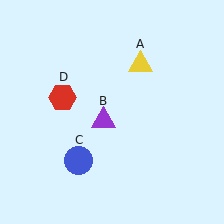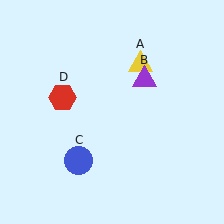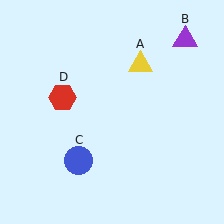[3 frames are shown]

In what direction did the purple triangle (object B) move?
The purple triangle (object B) moved up and to the right.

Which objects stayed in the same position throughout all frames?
Yellow triangle (object A) and blue circle (object C) and red hexagon (object D) remained stationary.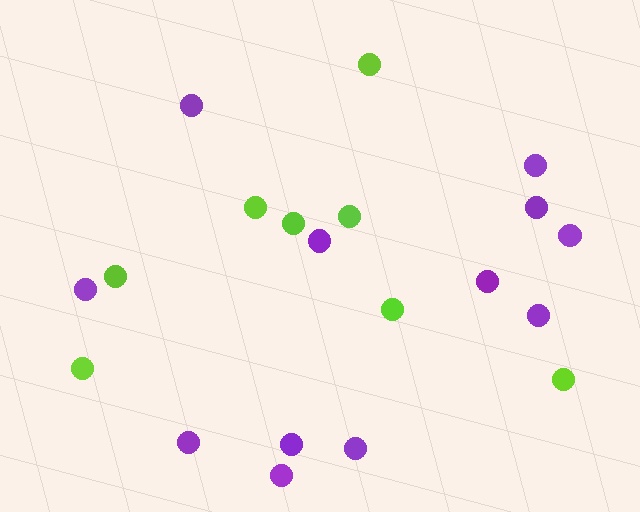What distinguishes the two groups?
There are 2 groups: one group of lime circles (8) and one group of purple circles (12).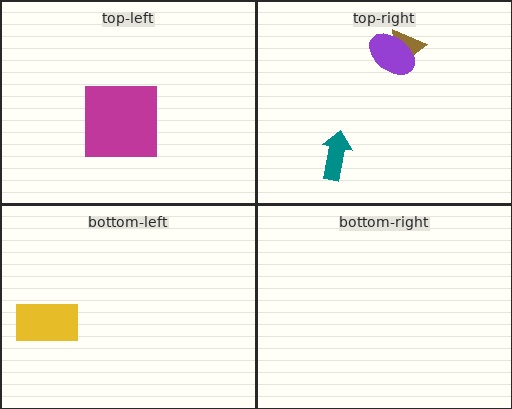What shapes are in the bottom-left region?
The yellow rectangle.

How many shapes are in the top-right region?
3.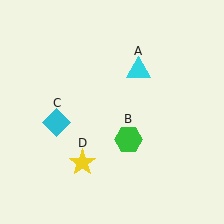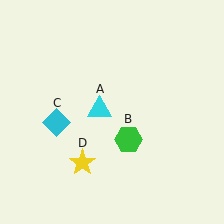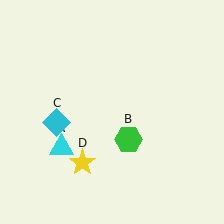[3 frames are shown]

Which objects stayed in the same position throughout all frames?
Green hexagon (object B) and cyan diamond (object C) and yellow star (object D) remained stationary.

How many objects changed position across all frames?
1 object changed position: cyan triangle (object A).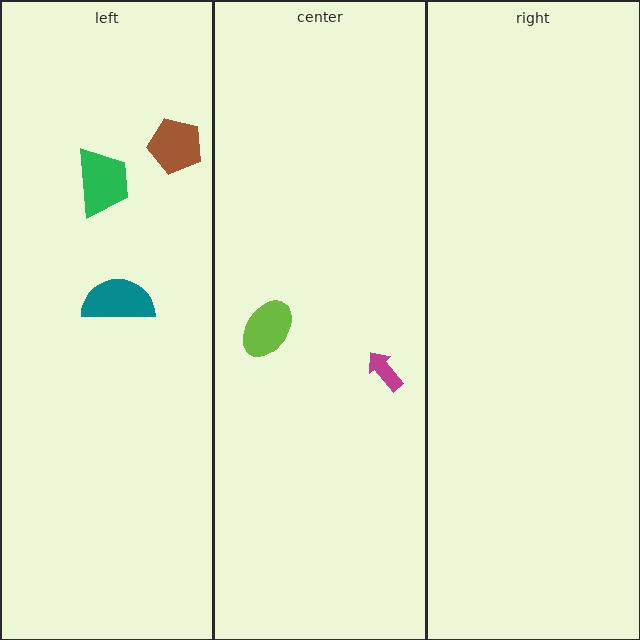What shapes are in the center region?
The lime ellipse, the magenta arrow.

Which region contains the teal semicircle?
The left region.